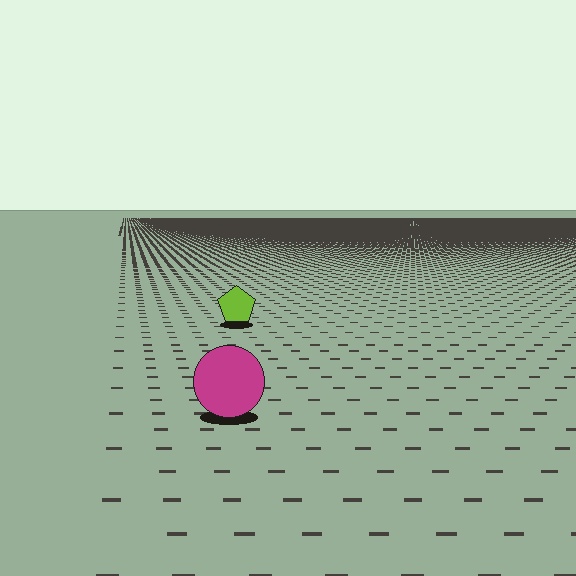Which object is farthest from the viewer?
The lime pentagon is farthest from the viewer. It appears smaller and the ground texture around it is denser.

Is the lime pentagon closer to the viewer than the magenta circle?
No. The magenta circle is closer — you can tell from the texture gradient: the ground texture is coarser near it.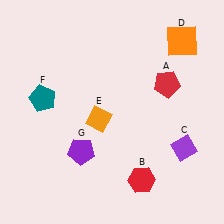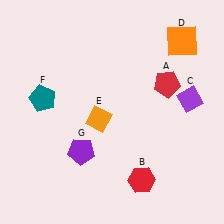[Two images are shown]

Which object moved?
The purple diamond (C) moved up.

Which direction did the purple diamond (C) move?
The purple diamond (C) moved up.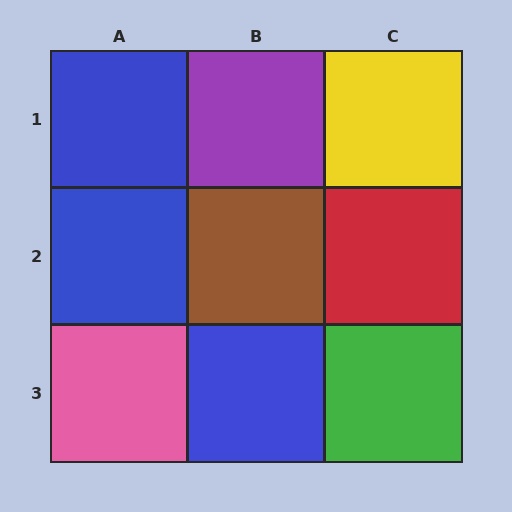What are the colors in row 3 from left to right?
Pink, blue, green.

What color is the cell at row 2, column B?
Brown.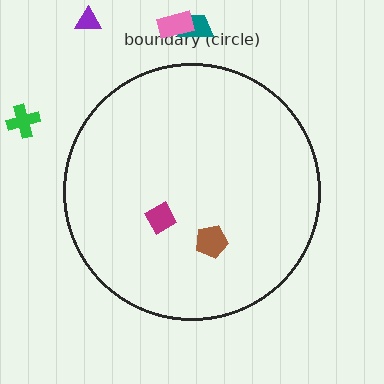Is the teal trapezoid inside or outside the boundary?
Outside.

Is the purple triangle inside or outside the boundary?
Outside.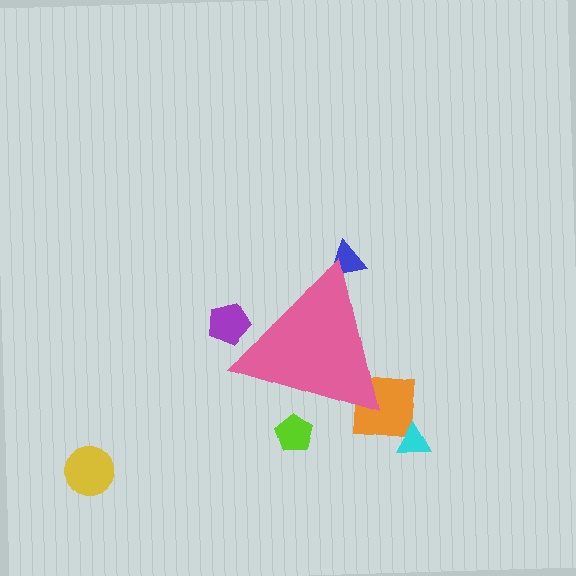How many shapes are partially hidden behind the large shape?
4 shapes are partially hidden.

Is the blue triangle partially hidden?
Yes, the blue triangle is partially hidden behind the pink triangle.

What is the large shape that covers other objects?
A pink triangle.